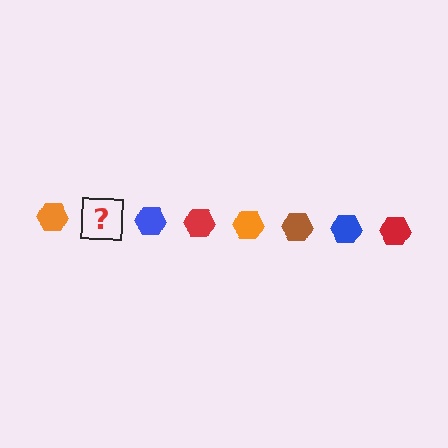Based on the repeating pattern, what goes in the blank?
The blank should be a brown hexagon.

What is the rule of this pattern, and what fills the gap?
The rule is that the pattern cycles through orange, brown, blue, red hexagons. The gap should be filled with a brown hexagon.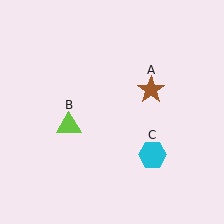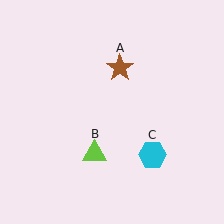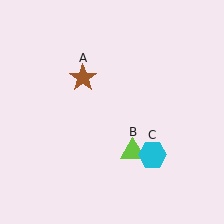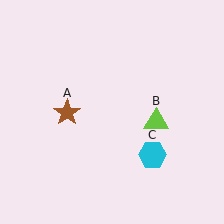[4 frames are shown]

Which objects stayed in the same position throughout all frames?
Cyan hexagon (object C) remained stationary.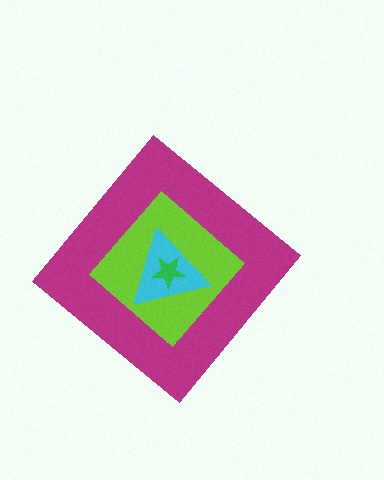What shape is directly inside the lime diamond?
The cyan triangle.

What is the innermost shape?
The green star.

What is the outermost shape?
The magenta diamond.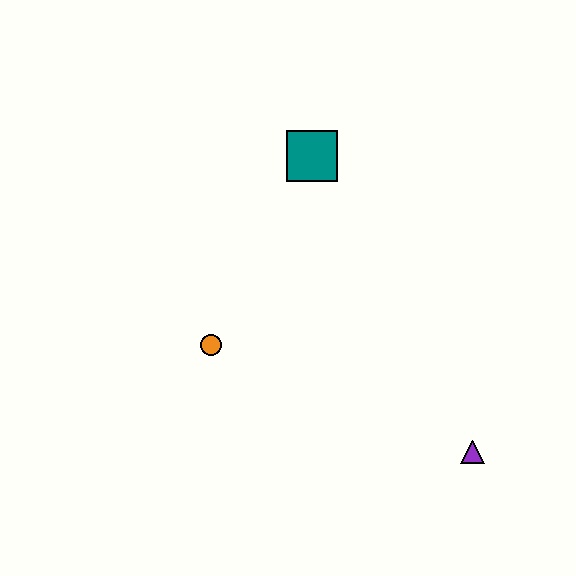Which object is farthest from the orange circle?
The purple triangle is farthest from the orange circle.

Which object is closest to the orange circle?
The teal square is closest to the orange circle.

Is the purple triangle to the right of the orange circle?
Yes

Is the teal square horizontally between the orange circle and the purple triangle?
Yes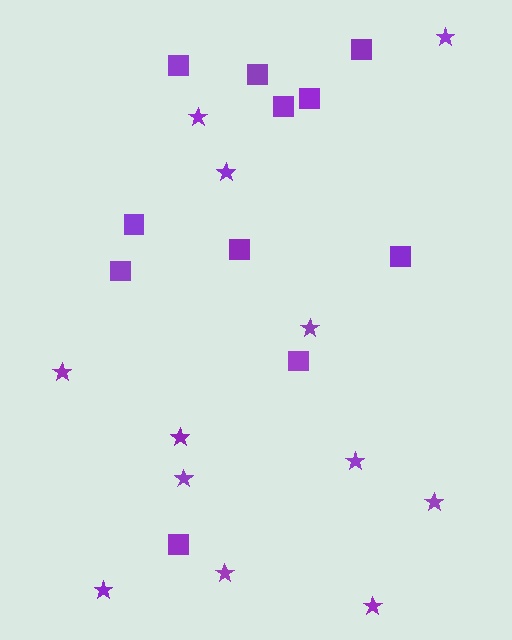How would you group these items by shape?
There are 2 groups: one group of stars (12) and one group of squares (11).